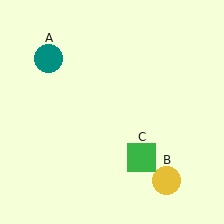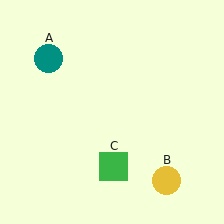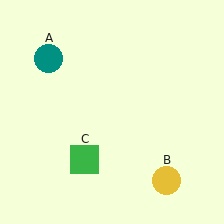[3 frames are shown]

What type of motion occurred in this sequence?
The green square (object C) rotated clockwise around the center of the scene.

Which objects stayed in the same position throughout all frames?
Teal circle (object A) and yellow circle (object B) remained stationary.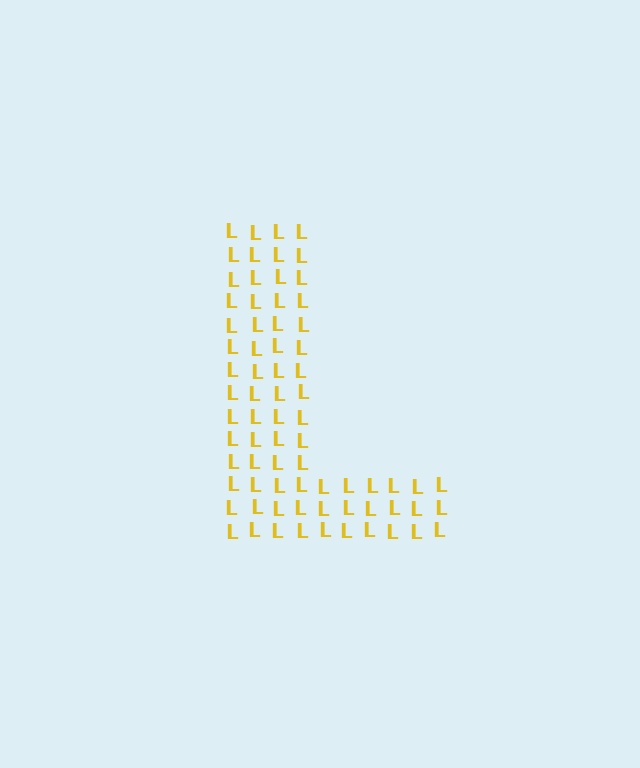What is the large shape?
The large shape is the letter L.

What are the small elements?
The small elements are letter L's.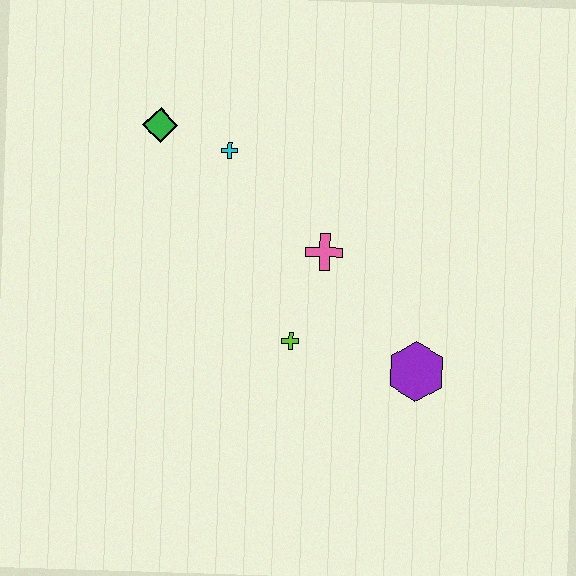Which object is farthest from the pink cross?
The green diamond is farthest from the pink cross.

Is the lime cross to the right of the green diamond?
Yes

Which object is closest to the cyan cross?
The green diamond is closest to the cyan cross.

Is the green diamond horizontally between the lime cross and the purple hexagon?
No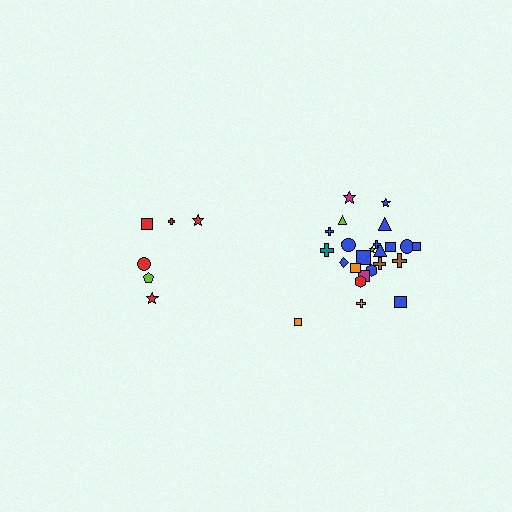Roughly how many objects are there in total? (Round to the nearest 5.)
Roughly 30 objects in total.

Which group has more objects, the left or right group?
The right group.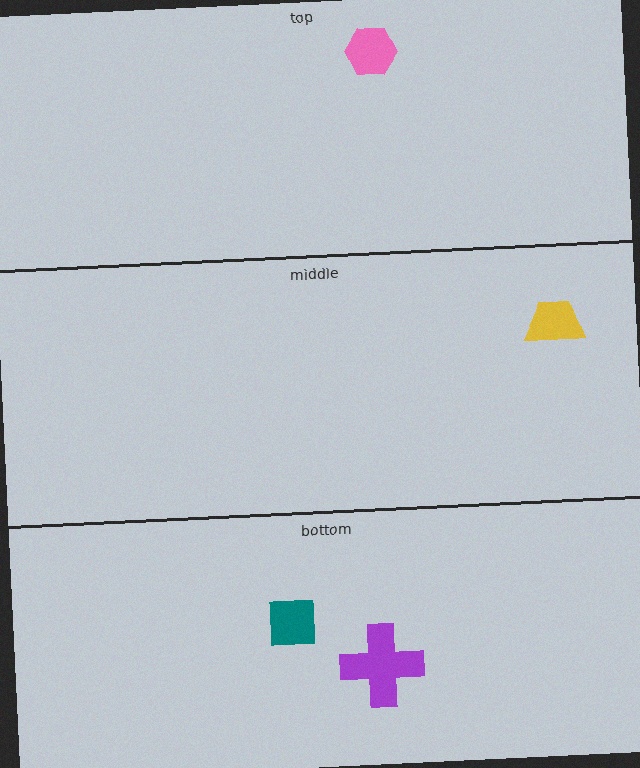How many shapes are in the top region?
1.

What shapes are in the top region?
The pink hexagon.